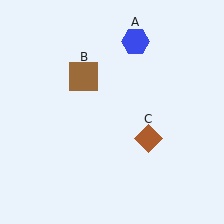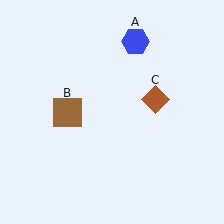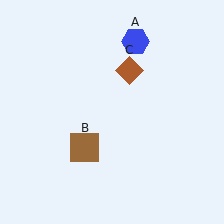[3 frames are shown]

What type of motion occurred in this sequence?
The brown square (object B), brown diamond (object C) rotated counterclockwise around the center of the scene.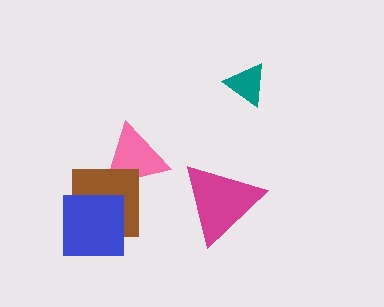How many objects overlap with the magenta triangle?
0 objects overlap with the magenta triangle.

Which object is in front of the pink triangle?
The brown square is in front of the pink triangle.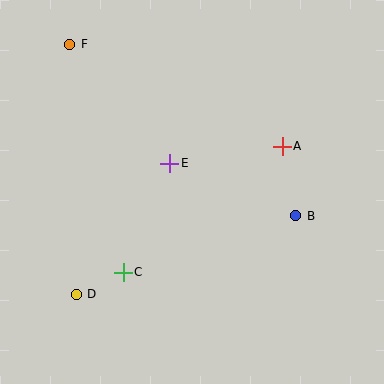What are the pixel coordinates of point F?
Point F is at (70, 44).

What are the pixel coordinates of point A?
Point A is at (282, 146).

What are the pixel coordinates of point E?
Point E is at (170, 163).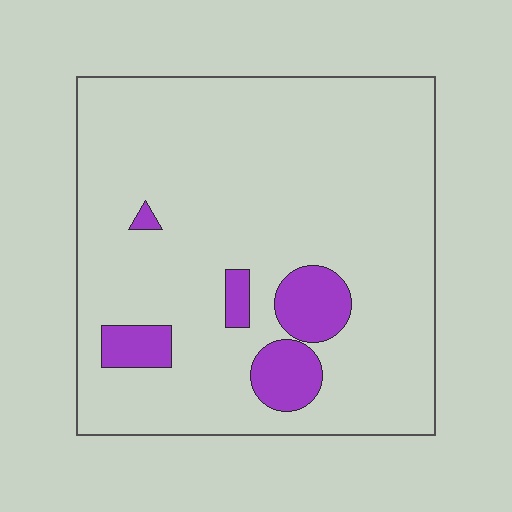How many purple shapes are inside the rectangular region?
5.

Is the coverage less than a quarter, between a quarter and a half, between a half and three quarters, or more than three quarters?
Less than a quarter.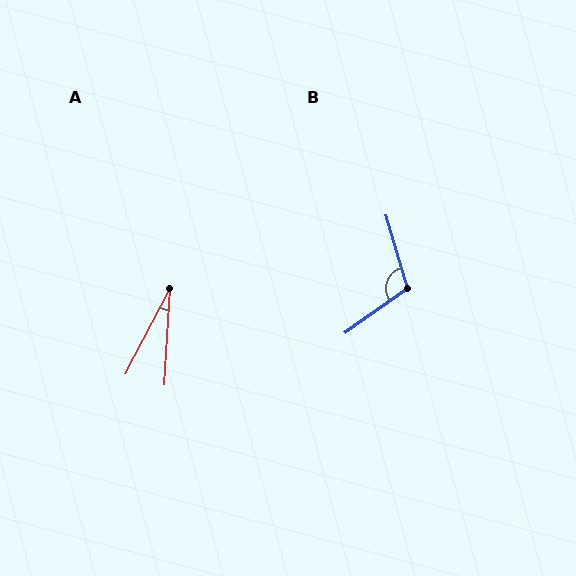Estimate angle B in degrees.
Approximately 109 degrees.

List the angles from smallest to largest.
A (24°), B (109°).